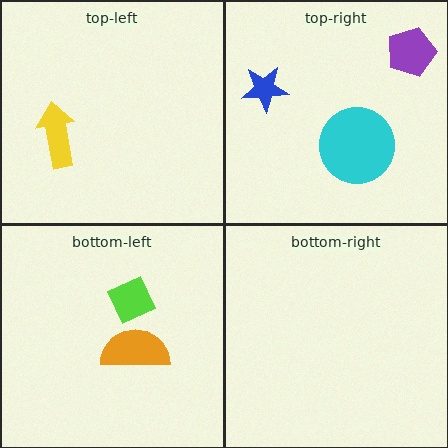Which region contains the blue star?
The top-right region.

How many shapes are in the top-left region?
1.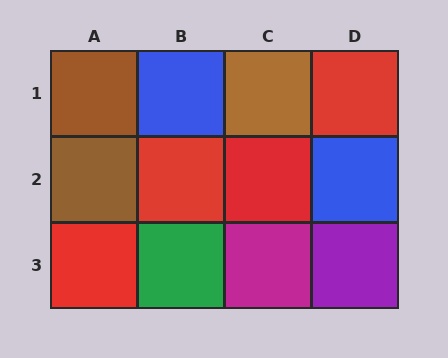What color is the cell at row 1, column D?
Red.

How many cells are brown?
3 cells are brown.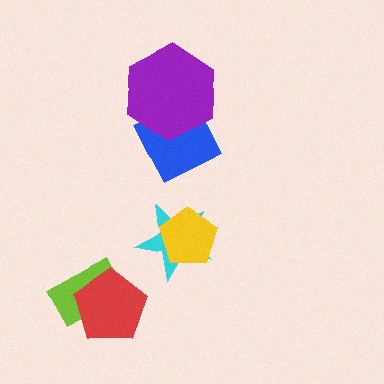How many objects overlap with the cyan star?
1 object overlaps with the cyan star.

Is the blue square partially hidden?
Yes, it is partially covered by another shape.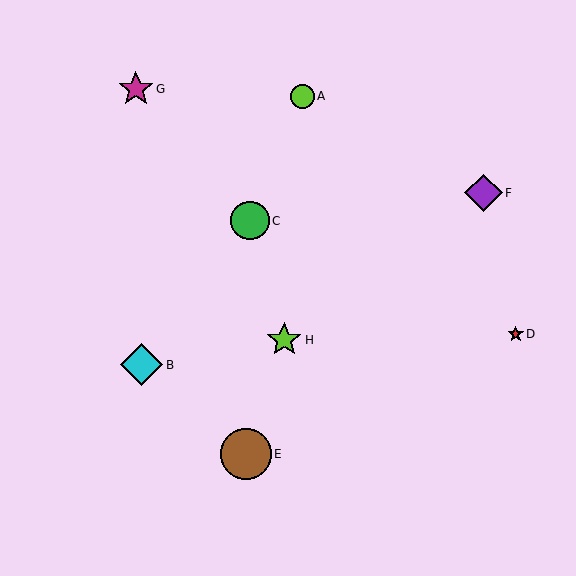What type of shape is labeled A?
Shape A is a lime circle.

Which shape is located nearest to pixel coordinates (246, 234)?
The green circle (labeled C) at (250, 221) is nearest to that location.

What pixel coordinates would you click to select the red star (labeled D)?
Click at (516, 334) to select the red star D.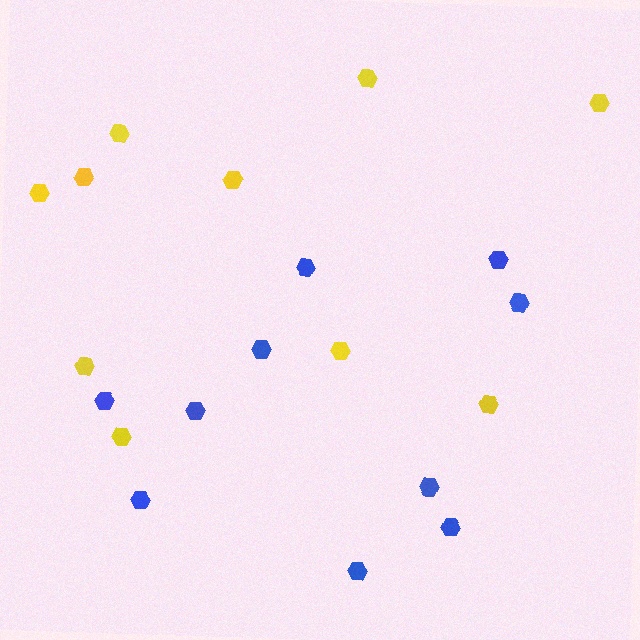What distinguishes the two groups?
There are 2 groups: one group of blue hexagons (10) and one group of yellow hexagons (10).